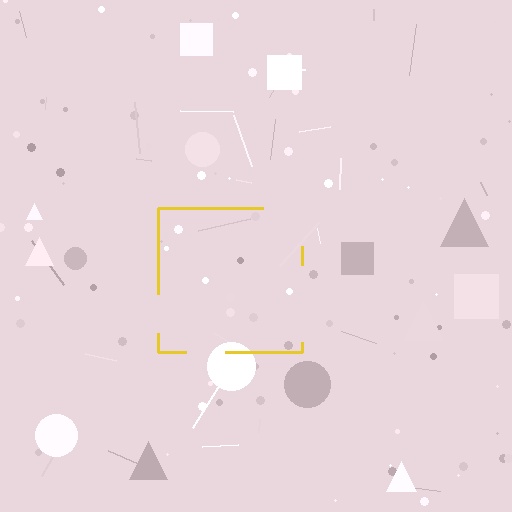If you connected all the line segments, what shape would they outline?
They would outline a square.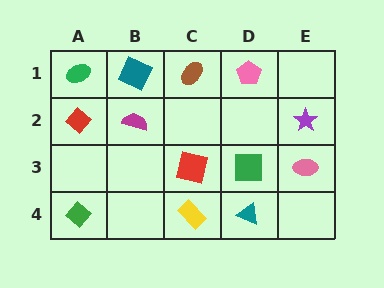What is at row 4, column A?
A green diamond.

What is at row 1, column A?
A green ellipse.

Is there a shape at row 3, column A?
No, that cell is empty.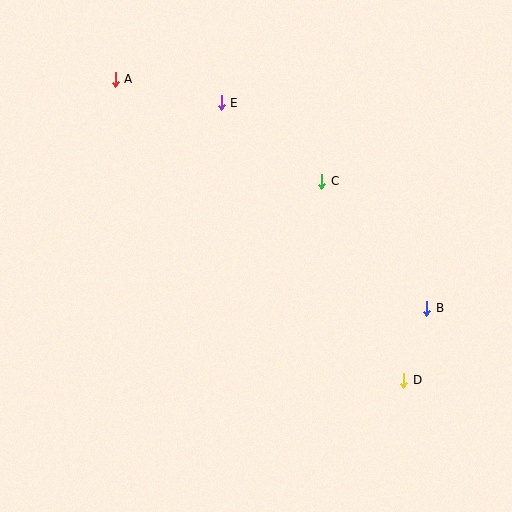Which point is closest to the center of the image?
Point C at (322, 181) is closest to the center.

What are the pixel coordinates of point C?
Point C is at (322, 181).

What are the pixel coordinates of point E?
Point E is at (221, 103).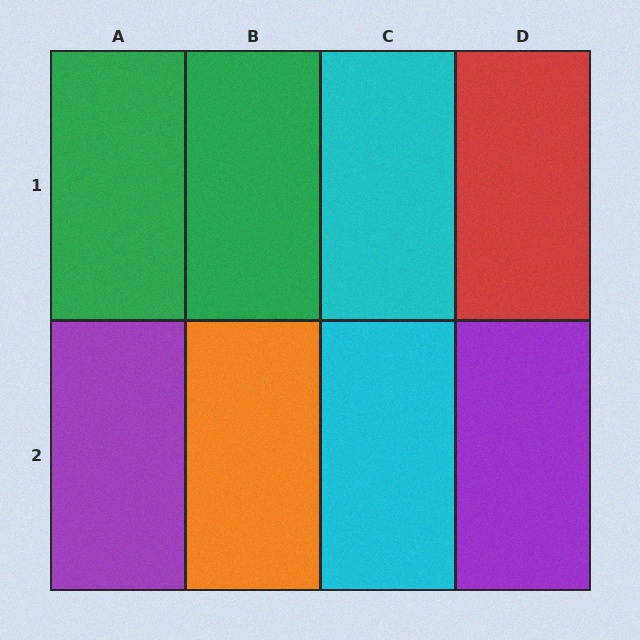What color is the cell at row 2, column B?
Orange.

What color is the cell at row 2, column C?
Cyan.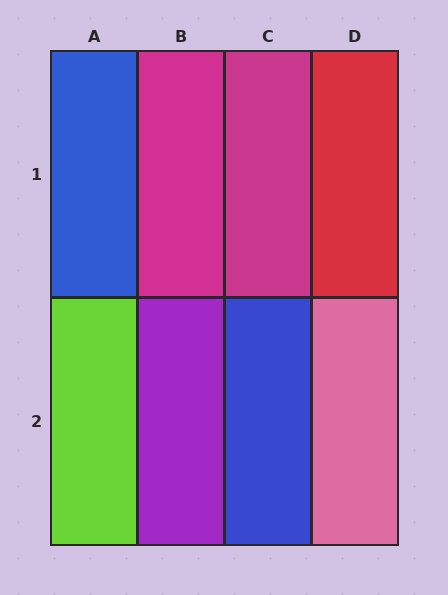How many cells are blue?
2 cells are blue.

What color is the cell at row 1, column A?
Blue.